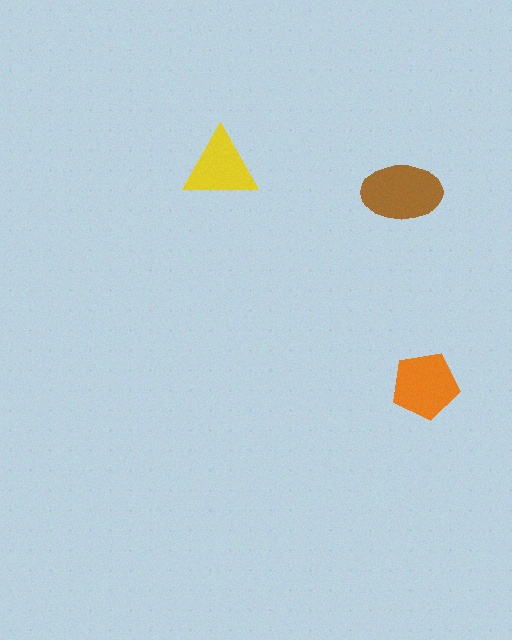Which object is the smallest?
The yellow triangle.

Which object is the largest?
The brown ellipse.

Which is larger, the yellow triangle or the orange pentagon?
The orange pentagon.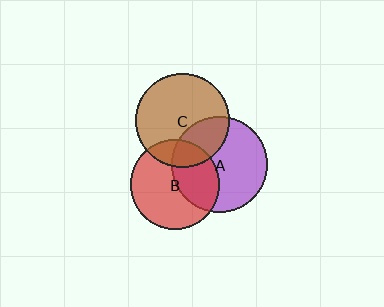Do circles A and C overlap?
Yes.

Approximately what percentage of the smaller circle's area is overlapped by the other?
Approximately 30%.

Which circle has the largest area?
Circle A (purple).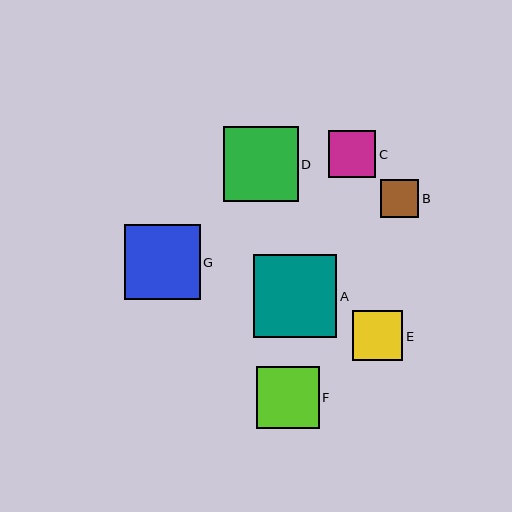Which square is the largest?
Square A is the largest with a size of approximately 84 pixels.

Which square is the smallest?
Square B is the smallest with a size of approximately 38 pixels.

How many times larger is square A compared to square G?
Square A is approximately 1.1 times the size of square G.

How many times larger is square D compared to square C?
Square D is approximately 1.6 times the size of square C.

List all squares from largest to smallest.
From largest to smallest: A, G, D, F, E, C, B.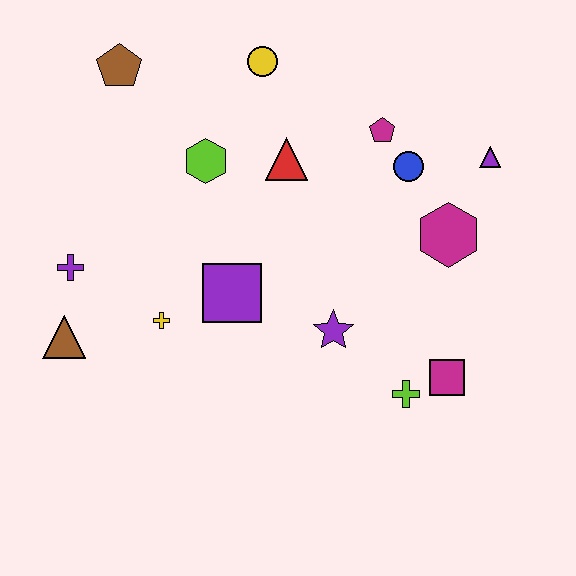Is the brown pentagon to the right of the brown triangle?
Yes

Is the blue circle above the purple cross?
Yes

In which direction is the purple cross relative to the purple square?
The purple cross is to the left of the purple square.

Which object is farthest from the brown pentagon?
The magenta square is farthest from the brown pentagon.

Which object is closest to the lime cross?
The magenta square is closest to the lime cross.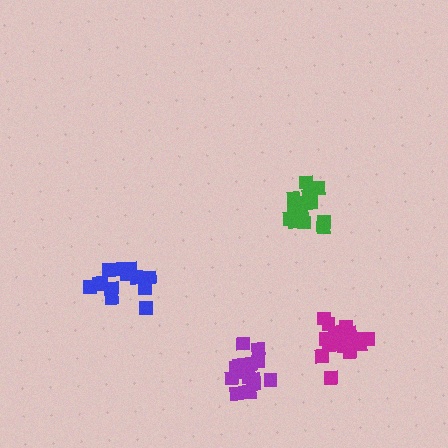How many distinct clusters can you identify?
There are 4 distinct clusters.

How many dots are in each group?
Group 1: 17 dots, Group 2: 14 dots, Group 3: 17 dots, Group 4: 14 dots (62 total).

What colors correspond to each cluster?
The clusters are colored: green, blue, magenta, purple.